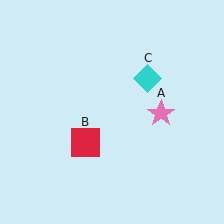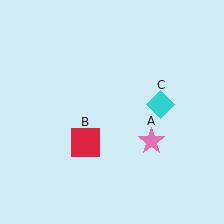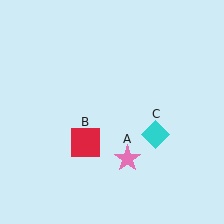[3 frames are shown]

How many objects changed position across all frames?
2 objects changed position: pink star (object A), cyan diamond (object C).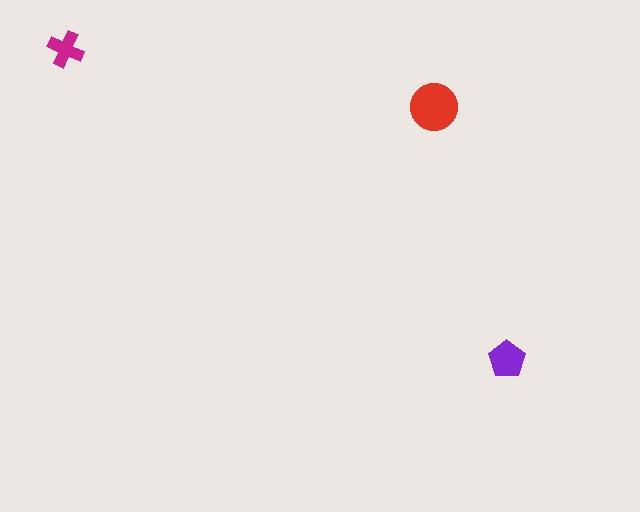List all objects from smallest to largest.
The magenta cross, the purple pentagon, the red circle.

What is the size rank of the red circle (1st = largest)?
1st.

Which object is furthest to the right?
The purple pentagon is rightmost.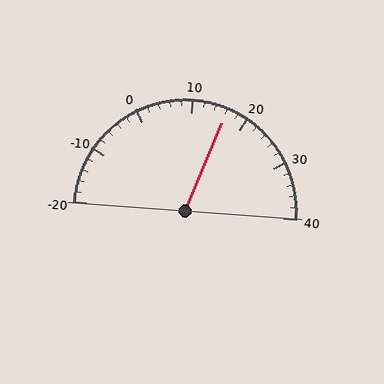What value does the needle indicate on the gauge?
The needle indicates approximately 16.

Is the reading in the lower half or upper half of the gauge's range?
The reading is in the upper half of the range (-20 to 40).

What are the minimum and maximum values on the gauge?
The gauge ranges from -20 to 40.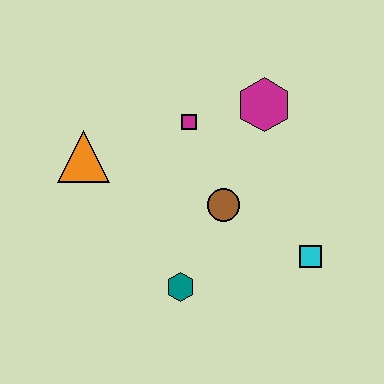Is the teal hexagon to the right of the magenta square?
No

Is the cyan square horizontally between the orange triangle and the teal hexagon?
No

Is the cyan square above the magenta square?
No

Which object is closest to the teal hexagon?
The brown circle is closest to the teal hexagon.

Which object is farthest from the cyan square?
The orange triangle is farthest from the cyan square.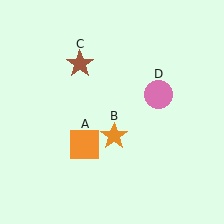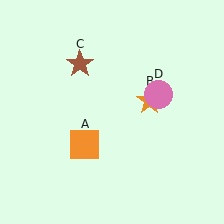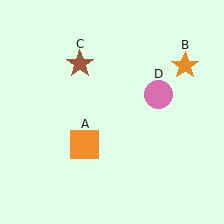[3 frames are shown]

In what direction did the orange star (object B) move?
The orange star (object B) moved up and to the right.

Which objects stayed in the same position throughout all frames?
Orange square (object A) and brown star (object C) and pink circle (object D) remained stationary.